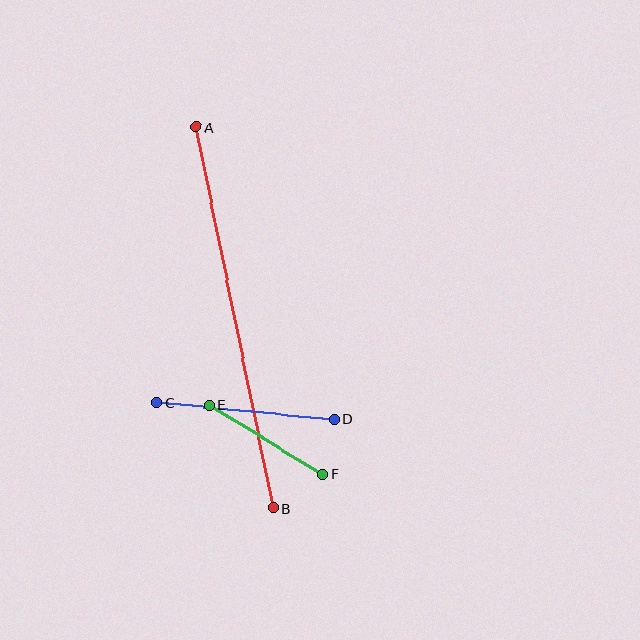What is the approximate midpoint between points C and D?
The midpoint is at approximately (245, 411) pixels.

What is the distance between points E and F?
The distance is approximately 133 pixels.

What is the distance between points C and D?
The distance is approximately 178 pixels.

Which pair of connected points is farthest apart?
Points A and B are farthest apart.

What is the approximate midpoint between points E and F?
The midpoint is at approximately (266, 440) pixels.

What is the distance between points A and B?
The distance is approximately 389 pixels.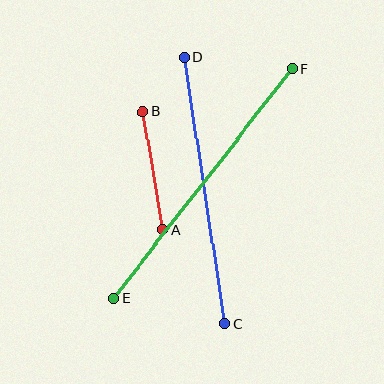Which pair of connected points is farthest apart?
Points E and F are farthest apart.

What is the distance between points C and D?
The distance is approximately 269 pixels.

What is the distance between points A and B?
The distance is approximately 120 pixels.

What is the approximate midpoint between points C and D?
The midpoint is at approximately (204, 190) pixels.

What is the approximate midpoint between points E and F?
The midpoint is at approximately (203, 183) pixels.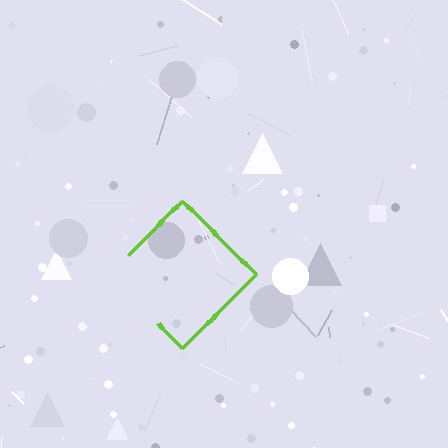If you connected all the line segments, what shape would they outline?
They would outline a diamond.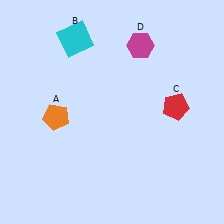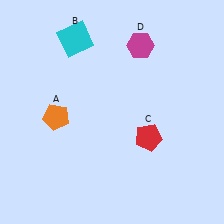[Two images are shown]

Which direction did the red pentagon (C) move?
The red pentagon (C) moved down.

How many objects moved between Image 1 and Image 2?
1 object moved between the two images.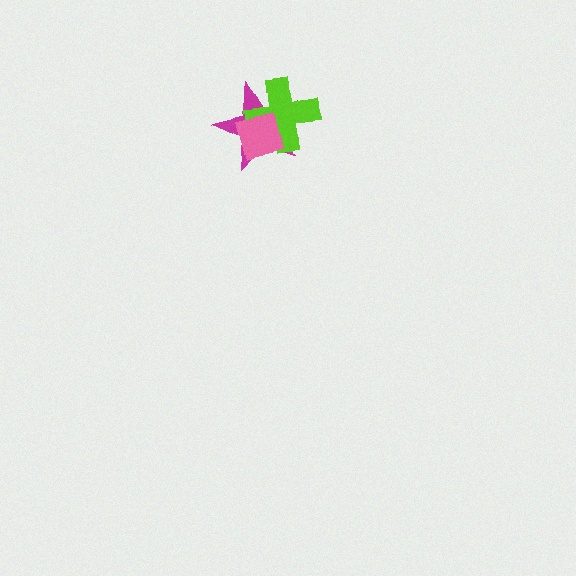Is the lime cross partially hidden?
Yes, it is partially covered by another shape.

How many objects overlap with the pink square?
2 objects overlap with the pink square.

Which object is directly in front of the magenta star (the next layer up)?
The lime cross is directly in front of the magenta star.